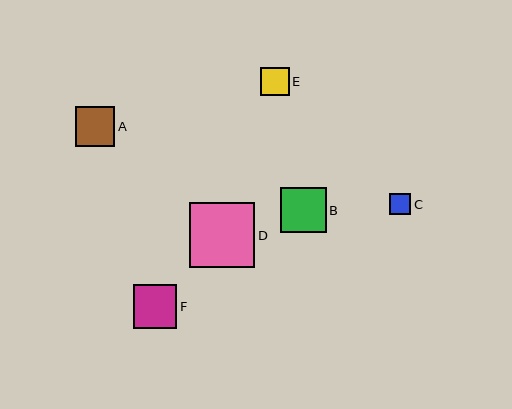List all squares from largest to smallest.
From largest to smallest: D, B, F, A, E, C.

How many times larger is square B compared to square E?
Square B is approximately 1.6 times the size of square E.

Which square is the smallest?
Square C is the smallest with a size of approximately 21 pixels.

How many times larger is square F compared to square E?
Square F is approximately 1.5 times the size of square E.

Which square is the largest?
Square D is the largest with a size of approximately 65 pixels.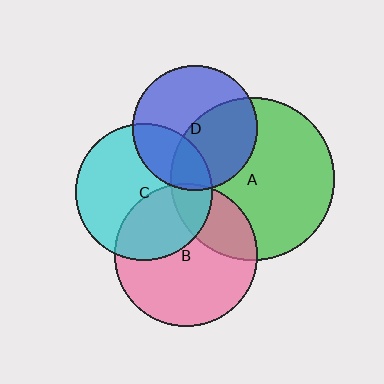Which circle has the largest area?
Circle A (green).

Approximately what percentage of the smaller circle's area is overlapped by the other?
Approximately 20%.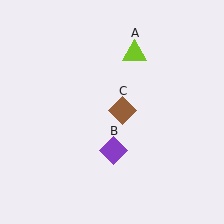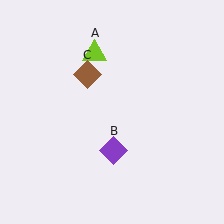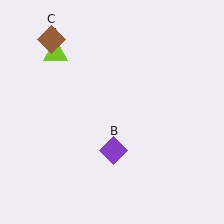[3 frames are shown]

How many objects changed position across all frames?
2 objects changed position: lime triangle (object A), brown diamond (object C).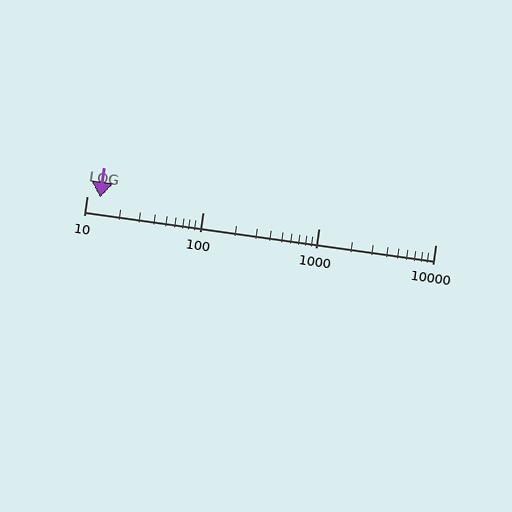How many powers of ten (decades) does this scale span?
The scale spans 3 decades, from 10 to 10000.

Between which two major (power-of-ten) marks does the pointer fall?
The pointer is between 10 and 100.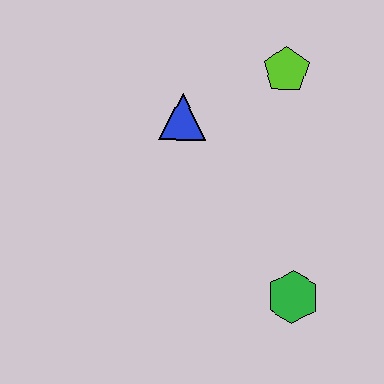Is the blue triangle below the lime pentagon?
Yes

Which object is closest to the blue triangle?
The lime pentagon is closest to the blue triangle.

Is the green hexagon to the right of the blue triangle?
Yes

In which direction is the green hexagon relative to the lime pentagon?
The green hexagon is below the lime pentagon.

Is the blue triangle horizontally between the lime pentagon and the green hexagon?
No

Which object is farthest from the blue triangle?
The green hexagon is farthest from the blue triangle.